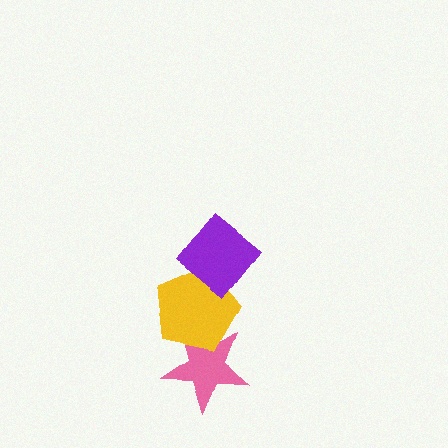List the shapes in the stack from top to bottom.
From top to bottom: the purple diamond, the yellow pentagon, the pink star.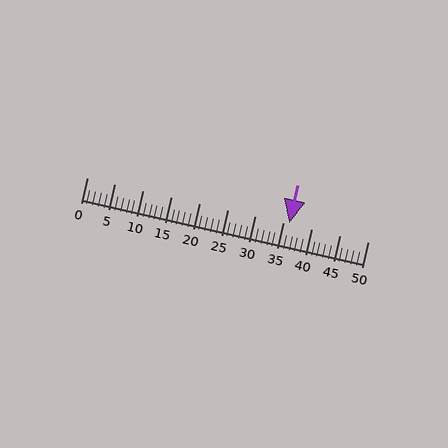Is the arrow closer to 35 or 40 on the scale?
The arrow is closer to 35.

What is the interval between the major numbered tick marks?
The major tick marks are spaced 5 units apart.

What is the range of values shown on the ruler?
The ruler shows values from 0 to 50.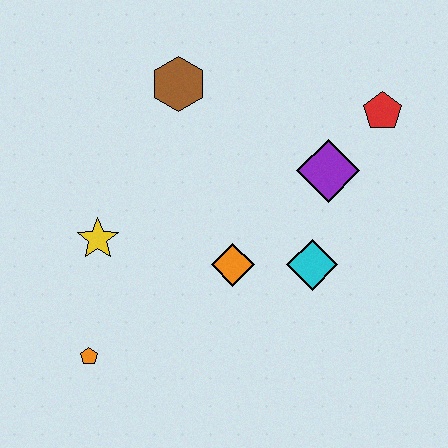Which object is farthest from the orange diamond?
The red pentagon is farthest from the orange diamond.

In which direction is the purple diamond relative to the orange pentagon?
The purple diamond is to the right of the orange pentagon.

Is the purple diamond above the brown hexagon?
No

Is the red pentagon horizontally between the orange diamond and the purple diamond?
No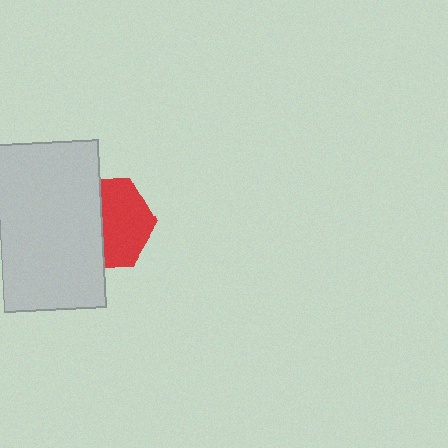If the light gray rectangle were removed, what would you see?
You would see the complete red hexagon.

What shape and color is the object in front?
The object in front is a light gray rectangle.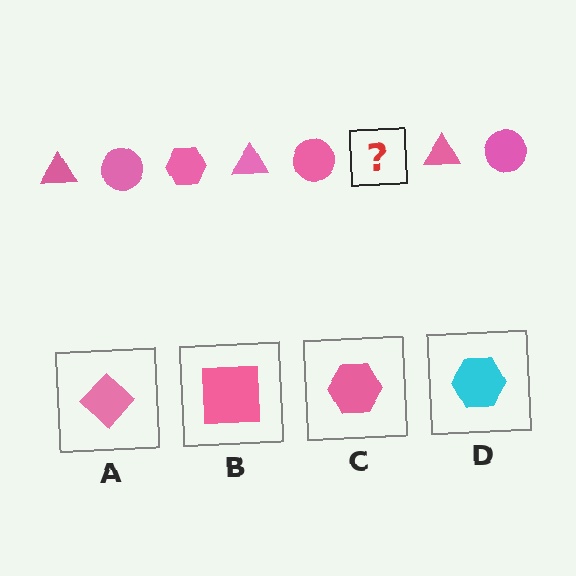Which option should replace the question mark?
Option C.